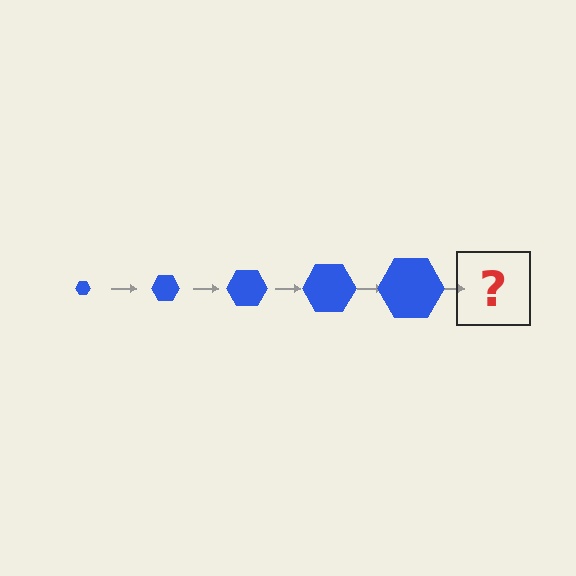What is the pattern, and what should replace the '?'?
The pattern is that the hexagon gets progressively larger each step. The '?' should be a blue hexagon, larger than the previous one.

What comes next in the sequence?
The next element should be a blue hexagon, larger than the previous one.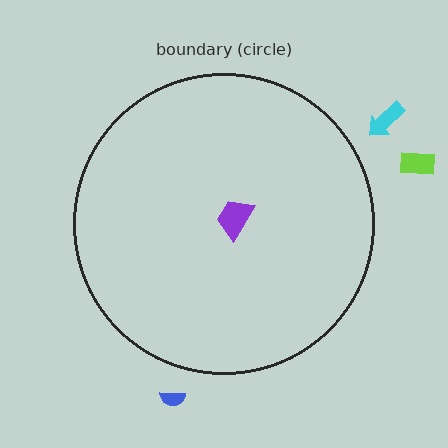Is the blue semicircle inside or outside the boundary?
Outside.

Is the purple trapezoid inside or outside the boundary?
Inside.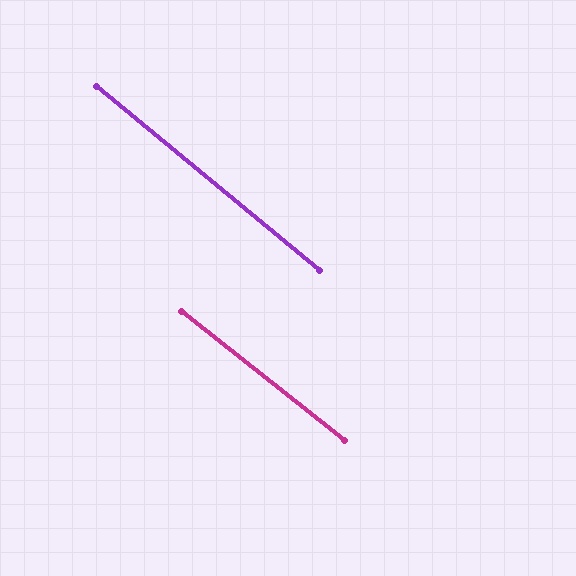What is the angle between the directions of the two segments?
Approximately 1 degree.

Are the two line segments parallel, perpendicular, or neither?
Parallel — their directions differ by only 1.4°.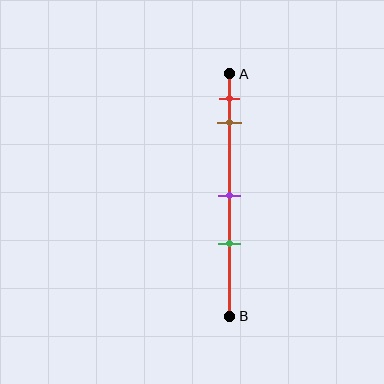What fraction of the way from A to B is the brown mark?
The brown mark is approximately 20% (0.2) of the way from A to B.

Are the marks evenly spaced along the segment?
No, the marks are not evenly spaced.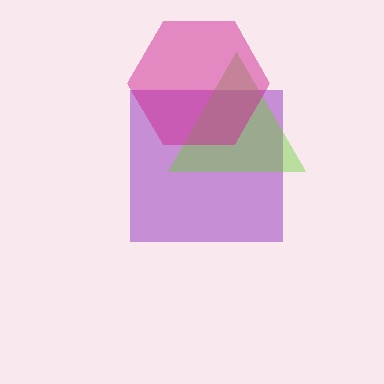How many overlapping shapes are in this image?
There are 3 overlapping shapes in the image.